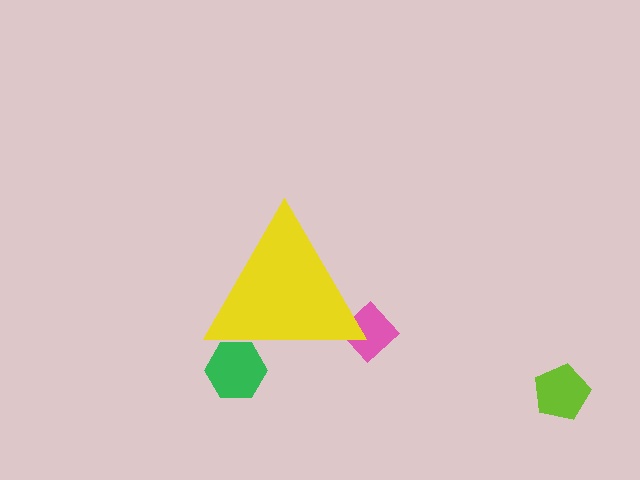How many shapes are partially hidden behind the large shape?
2 shapes are partially hidden.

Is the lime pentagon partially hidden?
No, the lime pentagon is fully visible.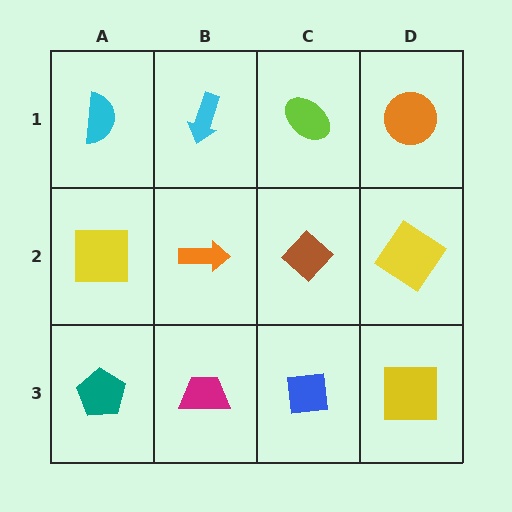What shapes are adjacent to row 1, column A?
A yellow square (row 2, column A), a cyan arrow (row 1, column B).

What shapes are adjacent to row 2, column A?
A cyan semicircle (row 1, column A), a teal pentagon (row 3, column A), an orange arrow (row 2, column B).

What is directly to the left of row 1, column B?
A cyan semicircle.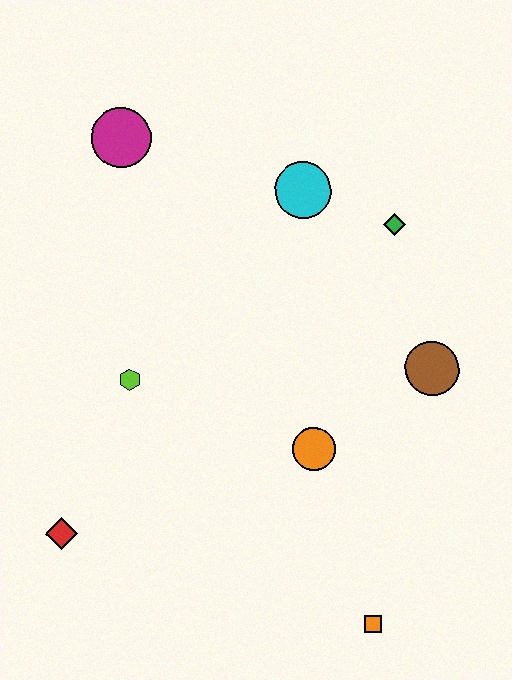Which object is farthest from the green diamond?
The red diamond is farthest from the green diamond.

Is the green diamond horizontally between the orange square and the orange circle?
No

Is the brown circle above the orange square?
Yes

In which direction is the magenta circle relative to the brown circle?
The magenta circle is to the left of the brown circle.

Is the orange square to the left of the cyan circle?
No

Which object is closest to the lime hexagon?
The red diamond is closest to the lime hexagon.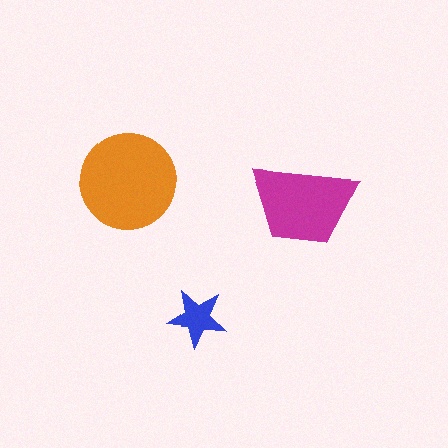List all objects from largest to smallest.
The orange circle, the magenta trapezoid, the blue star.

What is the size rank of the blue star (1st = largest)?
3rd.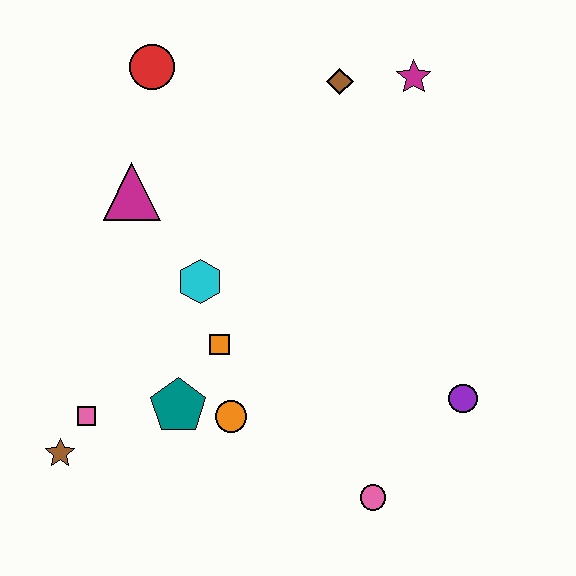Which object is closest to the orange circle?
The teal pentagon is closest to the orange circle.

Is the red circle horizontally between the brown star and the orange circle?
Yes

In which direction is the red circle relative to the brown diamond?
The red circle is to the left of the brown diamond.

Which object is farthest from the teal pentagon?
The magenta star is farthest from the teal pentagon.